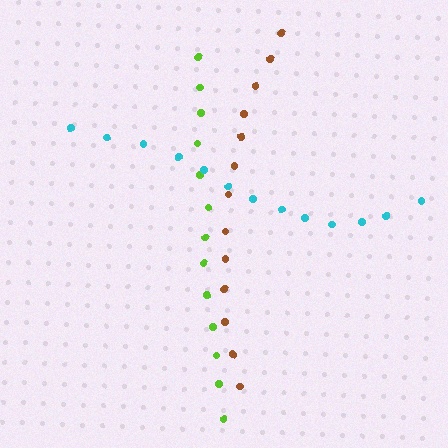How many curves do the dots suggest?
There are 3 distinct paths.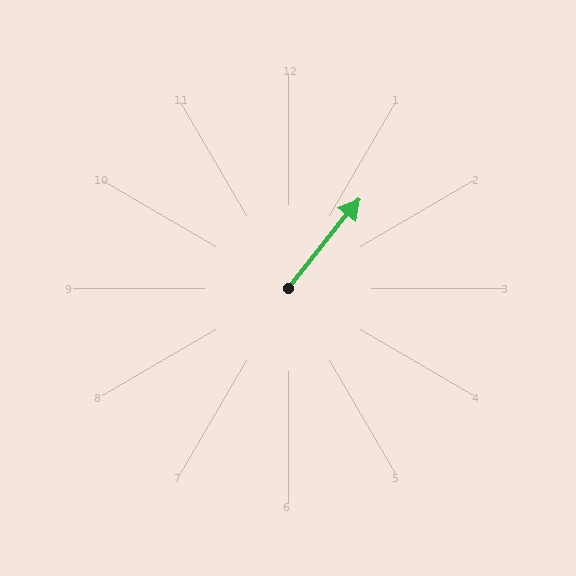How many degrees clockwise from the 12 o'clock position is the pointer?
Approximately 39 degrees.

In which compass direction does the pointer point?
Northeast.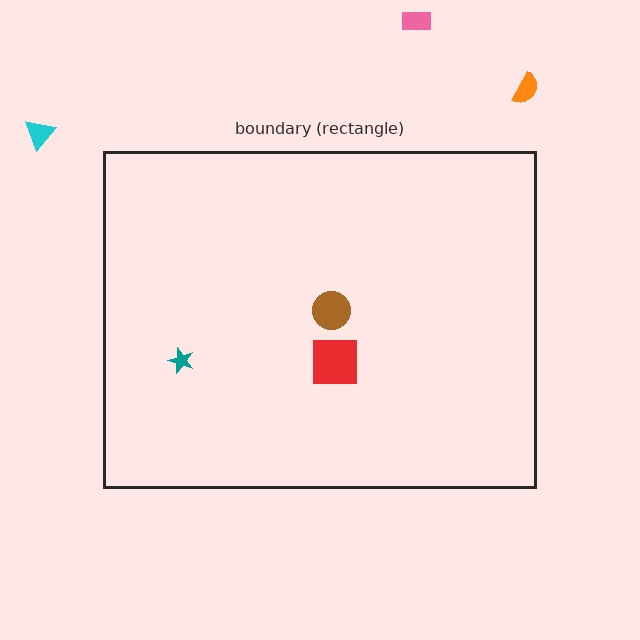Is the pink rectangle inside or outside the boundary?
Outside.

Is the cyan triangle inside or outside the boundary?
Outside.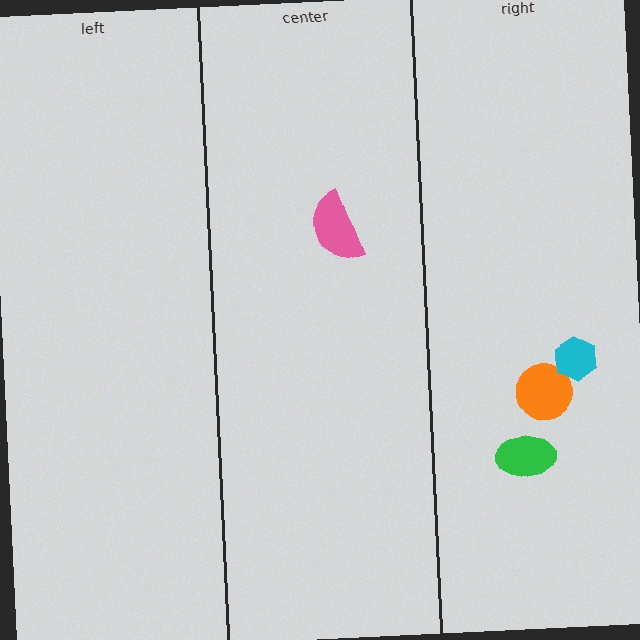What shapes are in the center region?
The pink semicircle.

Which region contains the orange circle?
The right region.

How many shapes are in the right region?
3.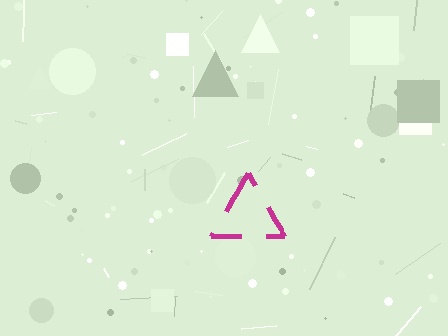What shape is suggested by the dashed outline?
The dashed outline suggests a triangle.